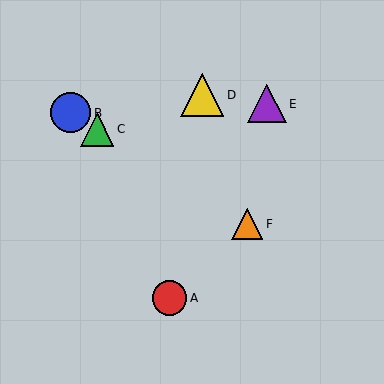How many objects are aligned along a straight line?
3 objects (B, C, F) are aligned along a straight line.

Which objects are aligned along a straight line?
Objects B, C, F are aligned along a straight line.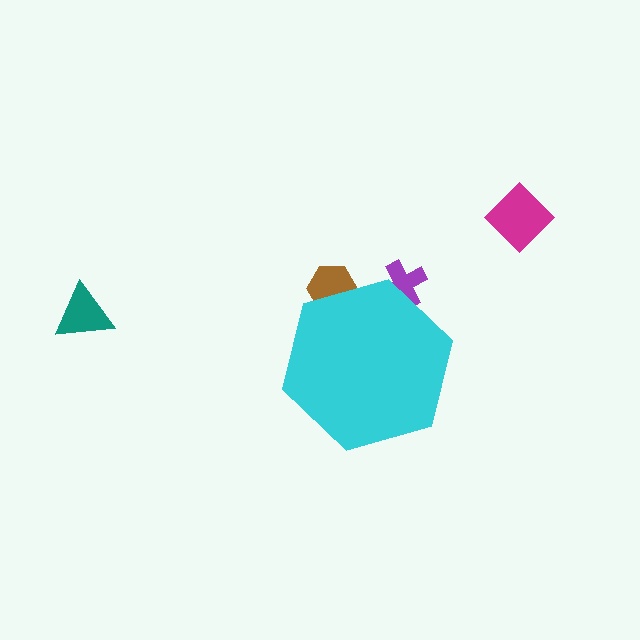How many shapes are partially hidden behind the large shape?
2 shapes are partially hidden.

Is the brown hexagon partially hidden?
Yes, the brown hexagon is partially hidden behind the cyan hexagon.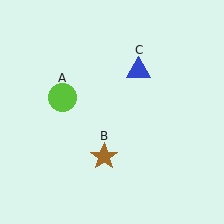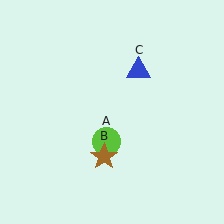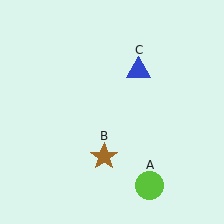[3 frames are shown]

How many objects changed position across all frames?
1 object changed position: lime circle (object A).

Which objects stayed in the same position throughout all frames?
Brown star (object B) and blue triangle (object C) remained stationary.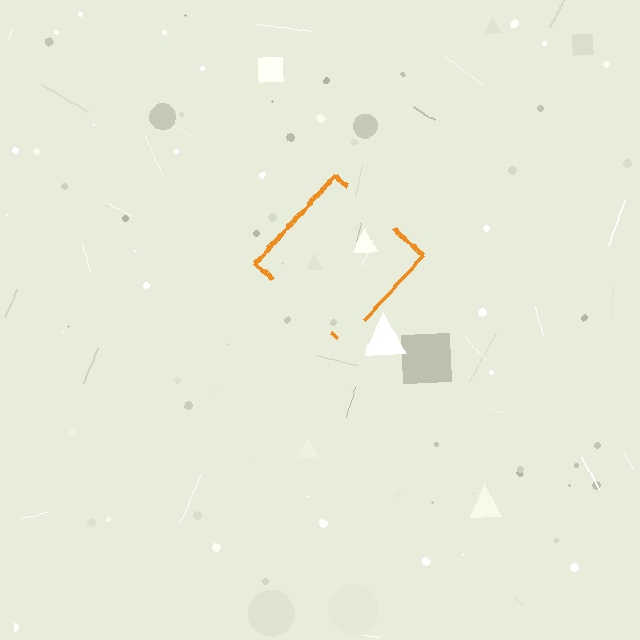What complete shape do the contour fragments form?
The contour fragments form a diamond.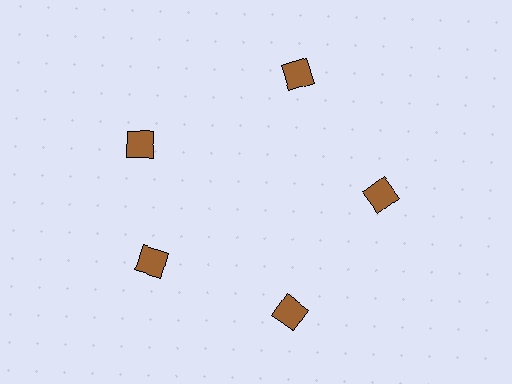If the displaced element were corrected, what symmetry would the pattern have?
It would have 5-fold rotational symmetry — the pattern would map onto itself every 72 degrees.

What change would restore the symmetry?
The symmetry would be restored by rotating it back into even spacing with its neighbors so that all 5 squares sit at equal angles and equal distance from the center.